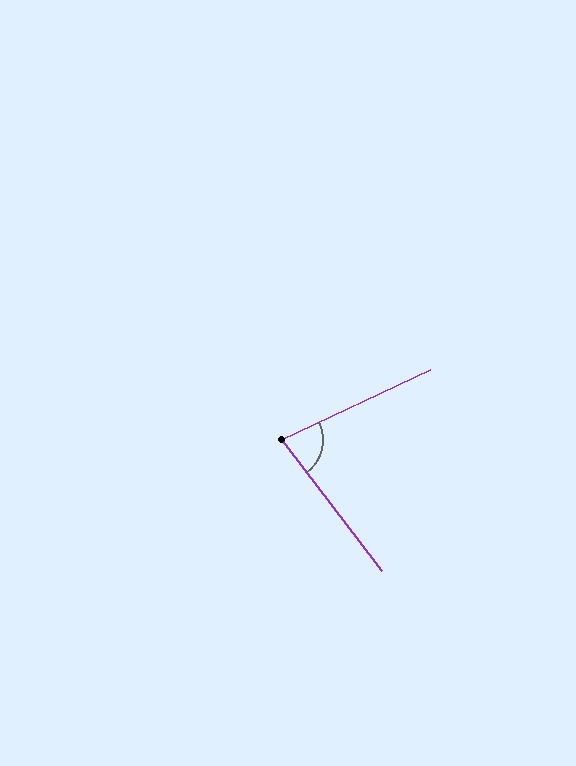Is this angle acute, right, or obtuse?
It is acute.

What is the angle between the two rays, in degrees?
Approximately 78 degrees.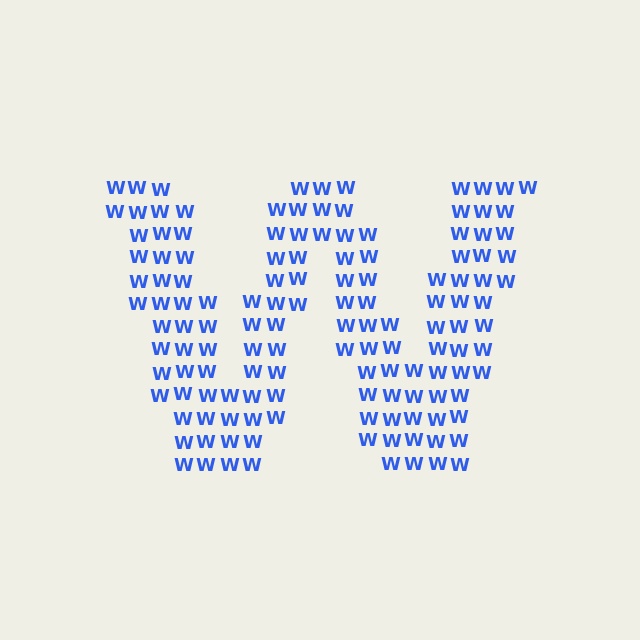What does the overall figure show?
The overall figure shows the letter W.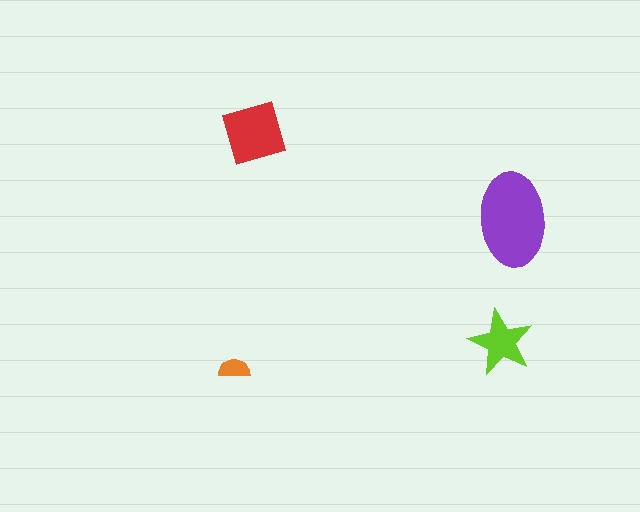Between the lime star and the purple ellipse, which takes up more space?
The purple ellipse.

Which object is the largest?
The purple ellipse.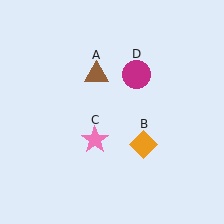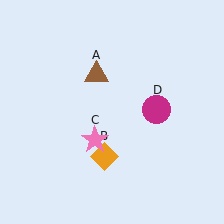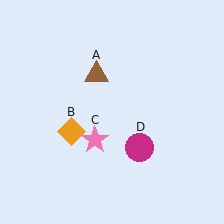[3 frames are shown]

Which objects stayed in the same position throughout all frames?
Brown triangle (object A) and pink star (object C) remained stationary.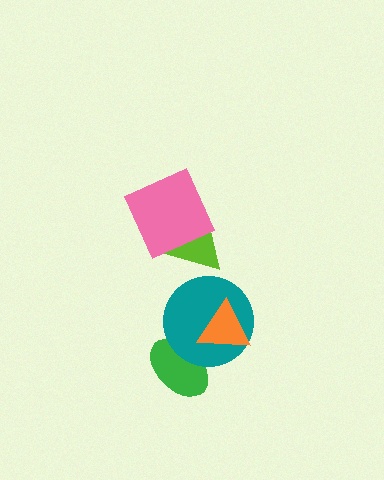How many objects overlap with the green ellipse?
1 object overlaps with the green ellipse.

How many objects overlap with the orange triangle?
1 object overlaps with the orange triangle.